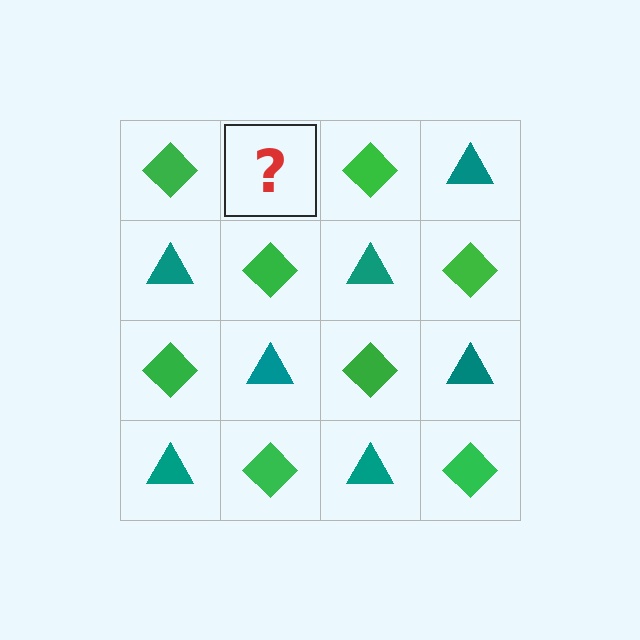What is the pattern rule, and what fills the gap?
The rule is that it alternates green diamond and teal triangle in a checkerboard pattern. The gap should be filled with a teal triangle.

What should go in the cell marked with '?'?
The missing cell should contain a teal triangle.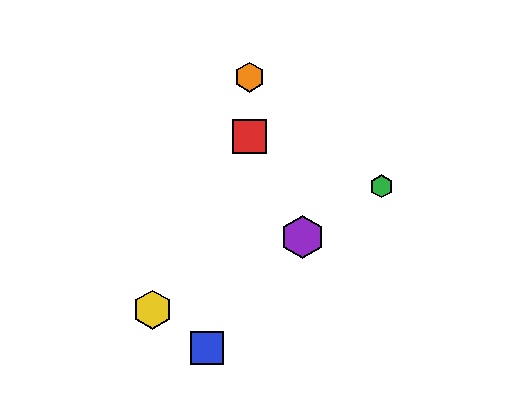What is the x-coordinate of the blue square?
The blue square is at x≈207.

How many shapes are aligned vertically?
2 shapes (the red square, the orange hexagon) are aligned vertically.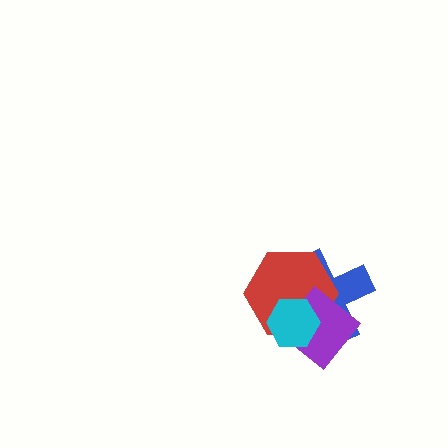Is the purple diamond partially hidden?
Yes, it is partially covered by another shape.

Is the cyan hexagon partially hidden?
No, no other shape covers it.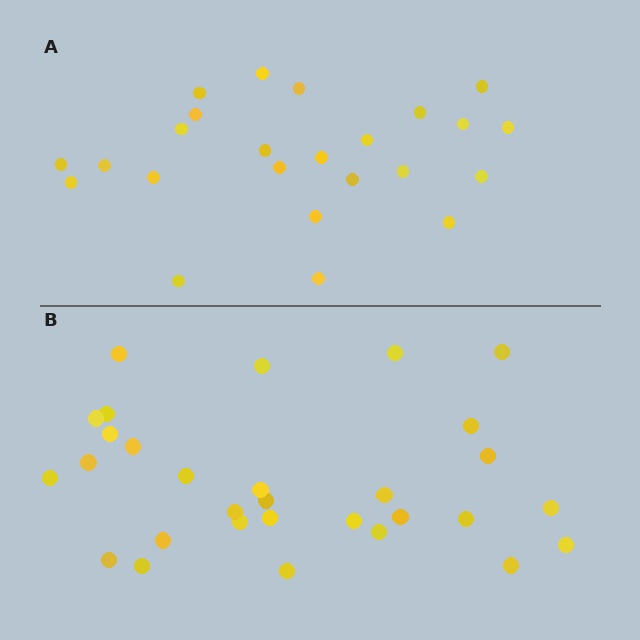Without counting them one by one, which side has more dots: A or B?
Region B (the bottom region) has more dots.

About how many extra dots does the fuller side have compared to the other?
Region B has about 6 more dots than region A.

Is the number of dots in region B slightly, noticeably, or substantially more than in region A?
Region B has noticeably more, but not dramatically so. The ratio is roughly 1.2 to 1.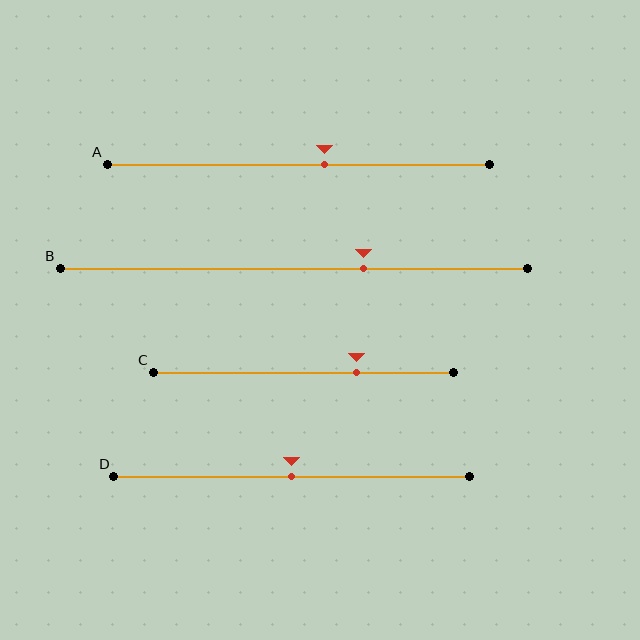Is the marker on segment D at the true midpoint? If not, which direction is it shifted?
Yes, the marker on segment D is at the true midpoint.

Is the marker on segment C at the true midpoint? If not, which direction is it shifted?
No, the marker on segment C is shifted to the right by about 18% of the segment length.